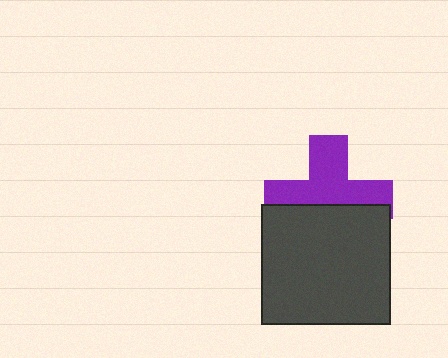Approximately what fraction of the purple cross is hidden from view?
Roughly 44% of the purple cross is hidden behind the dark gray rectangle.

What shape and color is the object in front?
The object in front is a dark gray rectangle.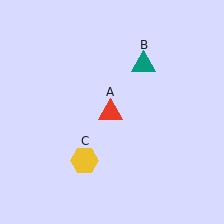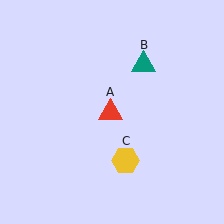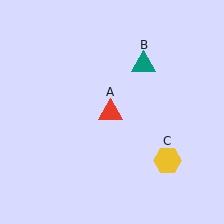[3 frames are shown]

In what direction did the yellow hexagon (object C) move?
The yellow hexagon (object C) moved right.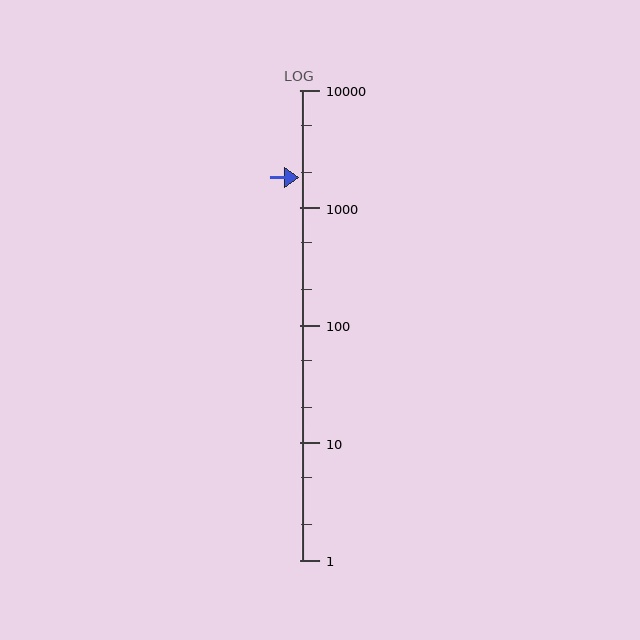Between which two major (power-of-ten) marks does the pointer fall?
The pointer is between 1000 and 10000.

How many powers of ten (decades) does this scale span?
The scale spans 4 decades, from 1 to 10000.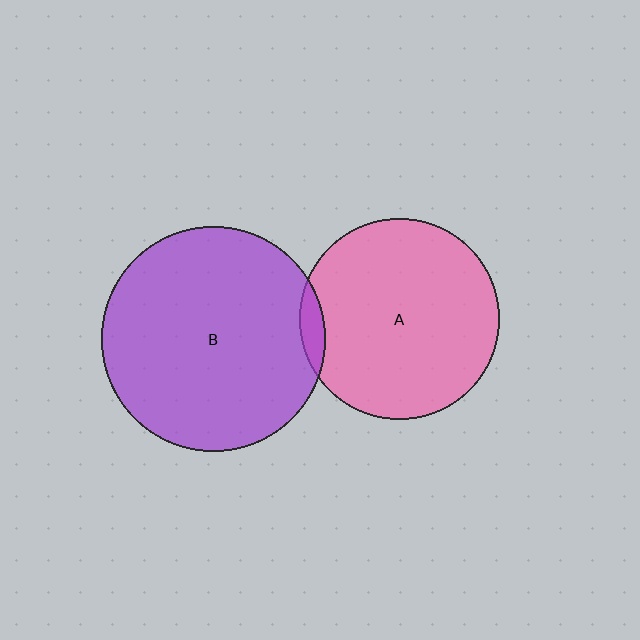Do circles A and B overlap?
Yes.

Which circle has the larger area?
Circle B (purple).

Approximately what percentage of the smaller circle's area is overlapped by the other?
Approximately 5%.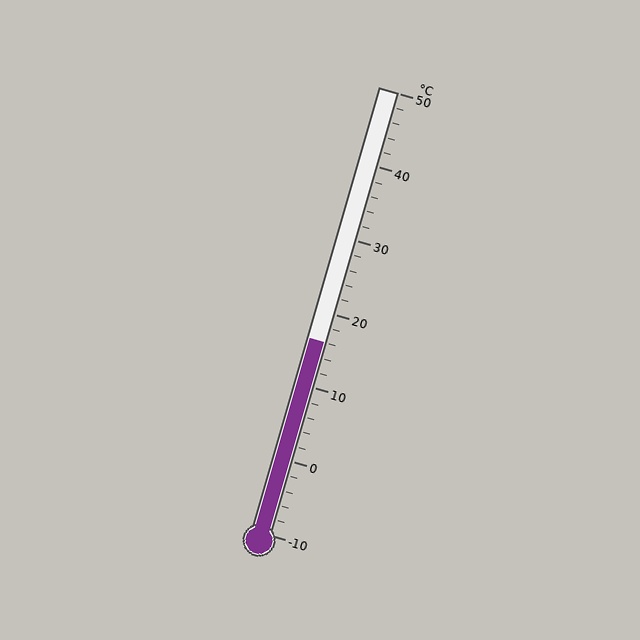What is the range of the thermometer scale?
The thermometer scale ranges from -10°C to 50°C.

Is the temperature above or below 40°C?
The temperature is below 40°C.